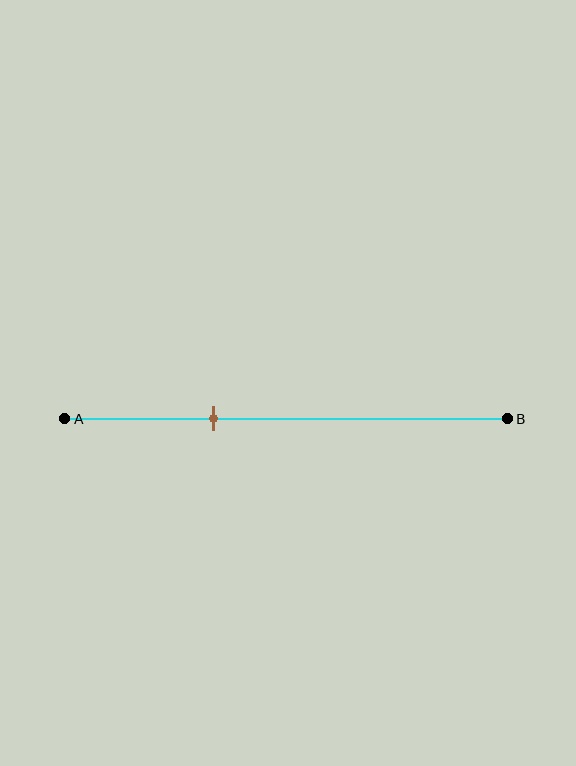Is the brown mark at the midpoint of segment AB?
No, the mark is at about 35% from A, not at the 50% midpoint.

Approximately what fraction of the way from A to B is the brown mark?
The brown mark is approximately 35% of the way from A to B.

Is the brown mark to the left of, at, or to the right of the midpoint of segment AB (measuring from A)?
The brown mark is to the left of the midpoint of segment AB.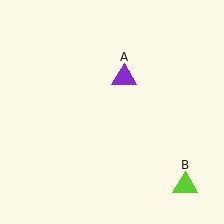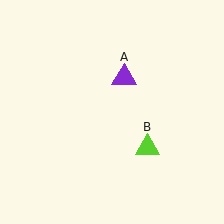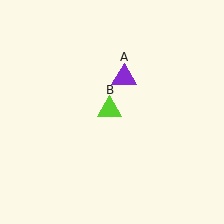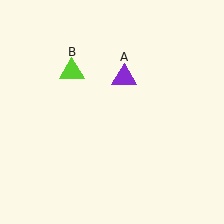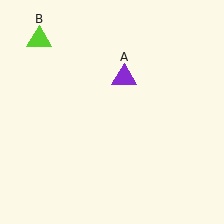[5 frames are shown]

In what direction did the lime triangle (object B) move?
The lime triangle (object B) moved up and to the left.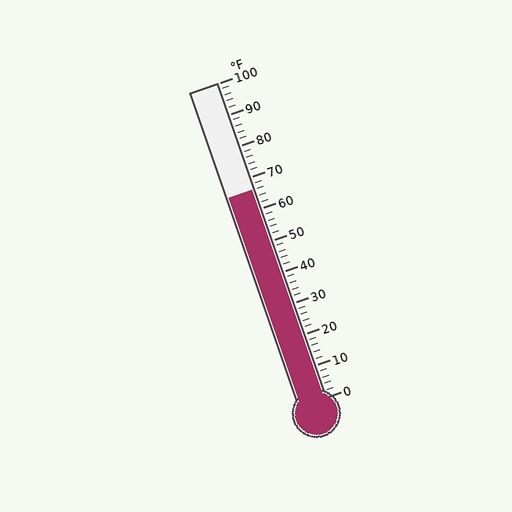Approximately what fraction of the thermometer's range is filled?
The thermometer is filled to approximately 65% of its range.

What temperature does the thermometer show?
The thermometer shows approximately 66°F.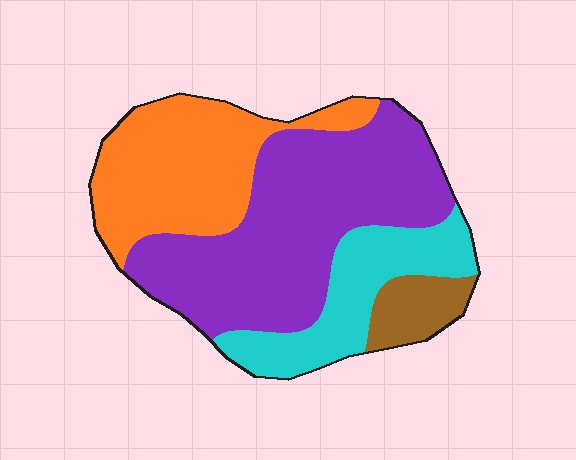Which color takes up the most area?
Purple, at roughly 45%.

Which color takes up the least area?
Brown, at roughly 5%.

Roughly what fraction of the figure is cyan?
Cyan covers 19% of the figure.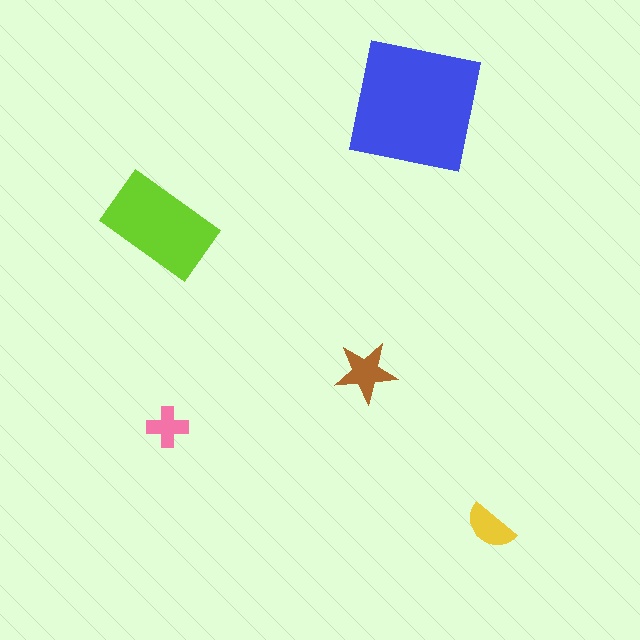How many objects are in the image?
There are 5 objects in the image.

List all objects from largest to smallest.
The blue square, the lime rectangle, the brown star, the yellow semicircle, the pink cross.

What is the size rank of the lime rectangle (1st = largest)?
2nd.